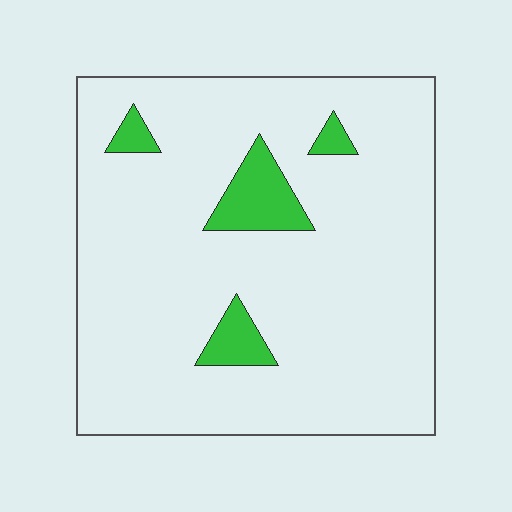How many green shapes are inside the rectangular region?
4.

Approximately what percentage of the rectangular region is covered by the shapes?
Approximately 10%.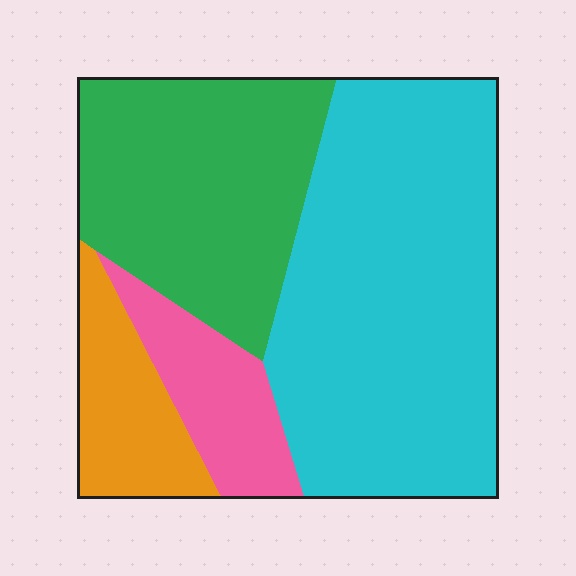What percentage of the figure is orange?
Orange takes up less than a quarter of the figure.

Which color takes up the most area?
Cyan, at roughly 50%.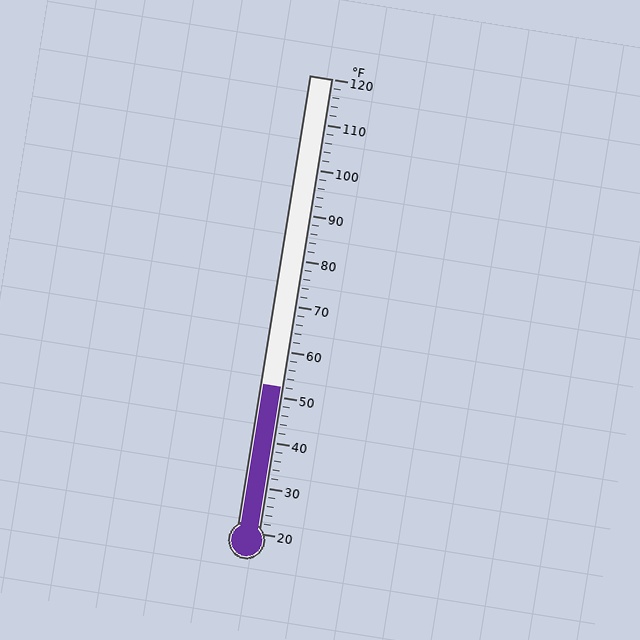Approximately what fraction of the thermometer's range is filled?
The thermometer is filled to approximately 30% of its range.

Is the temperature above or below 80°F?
The temperature is below 80°F.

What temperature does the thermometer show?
The thermometer shows approximately 52°F.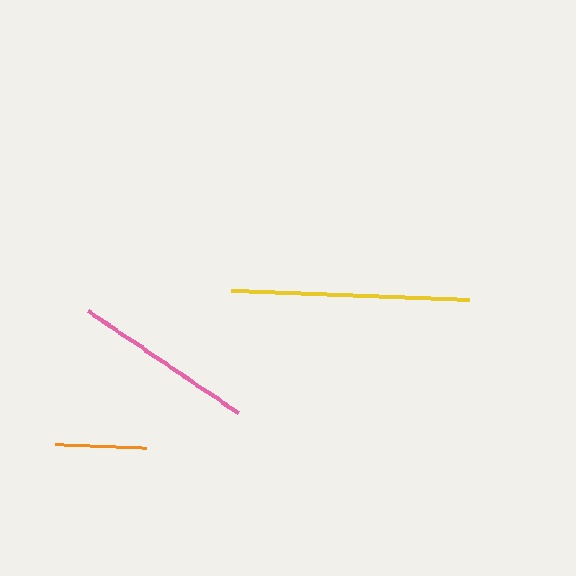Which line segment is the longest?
The yellow line is the longest at approximately 238 pixels.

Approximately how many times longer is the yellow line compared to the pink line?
The yellow line is approximately 1.3 times the length of the pink line.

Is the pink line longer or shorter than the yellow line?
The yellow line is longer than the pink line.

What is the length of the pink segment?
The pink segment is approximately 182 pixels long.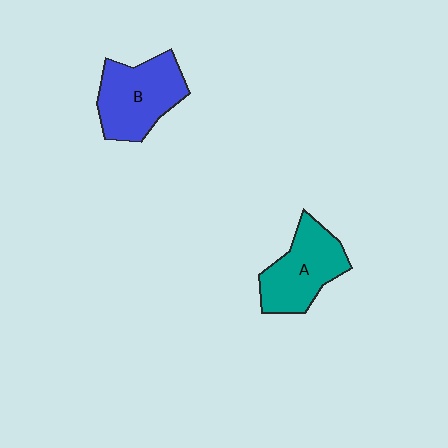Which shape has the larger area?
Shape B (blue).